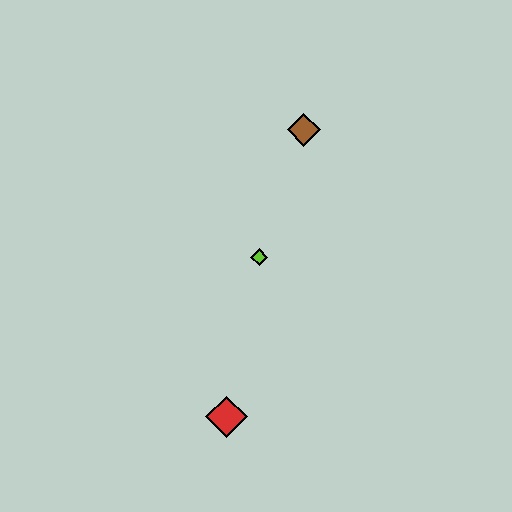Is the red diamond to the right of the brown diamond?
No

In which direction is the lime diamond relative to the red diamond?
The lime diamond is above the red diamond.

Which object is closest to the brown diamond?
The lime diamond is closest to the brown diamond.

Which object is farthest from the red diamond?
The brown diamond is farthest from the red diamond.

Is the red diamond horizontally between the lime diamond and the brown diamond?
No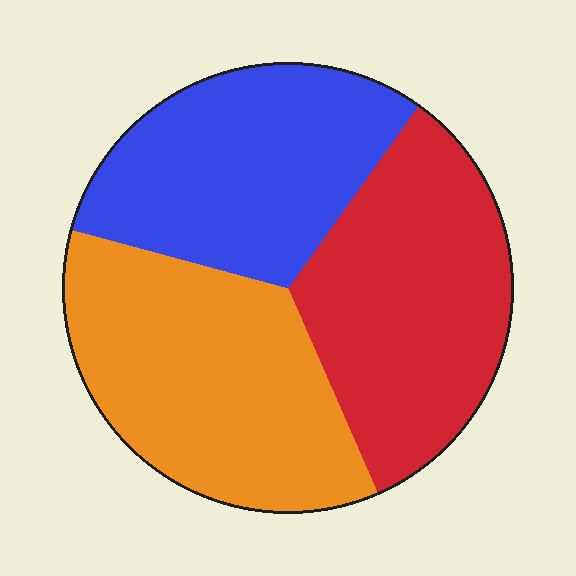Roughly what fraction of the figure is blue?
Blue covers 31% of the figure.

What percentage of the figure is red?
Red takes up about one third (1/3) of the figure.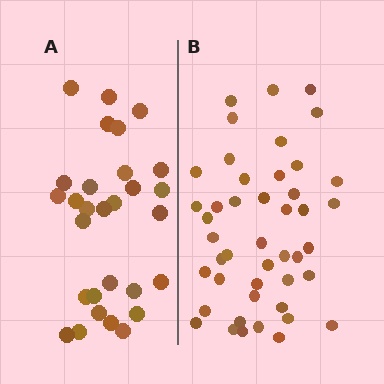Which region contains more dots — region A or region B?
Region B (the right region) has more dots.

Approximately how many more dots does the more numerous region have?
Region B has approximately 15 more dots than region A.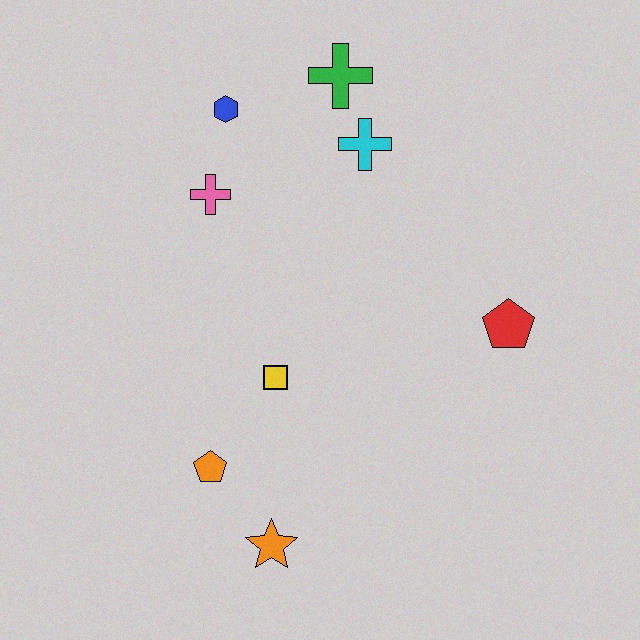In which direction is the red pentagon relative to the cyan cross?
The red pentagon is below the cyan cross.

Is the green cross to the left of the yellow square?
No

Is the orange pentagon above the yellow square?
No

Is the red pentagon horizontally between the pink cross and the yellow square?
No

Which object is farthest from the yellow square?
The green cross is farthest from the yellow square.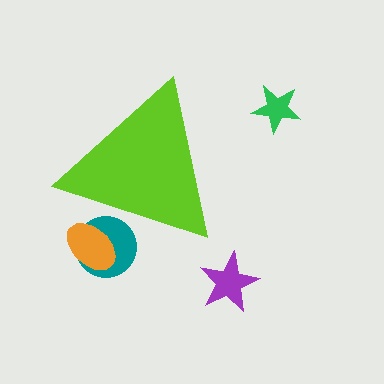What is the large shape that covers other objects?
A lime triangle.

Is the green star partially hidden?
No, the green star is fully visible.